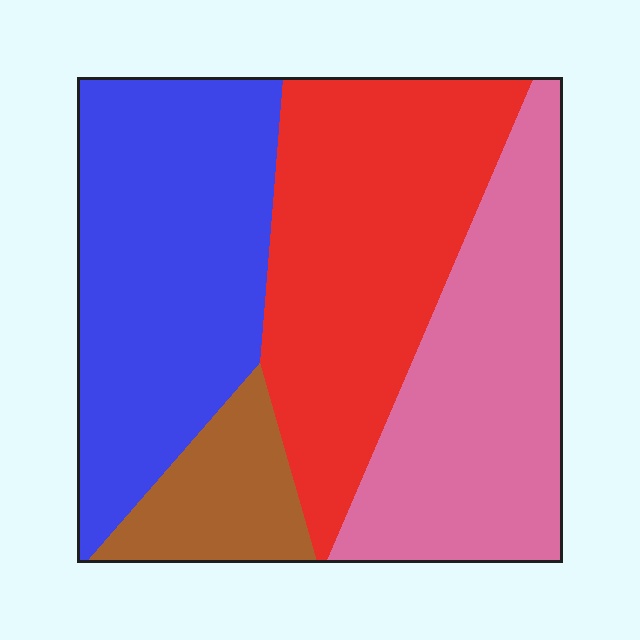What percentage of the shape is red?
Red takes up about one third (1/3) of the shape.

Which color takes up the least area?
Brown, at roughly 10%.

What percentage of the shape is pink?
Pink covers about 25% of the shape.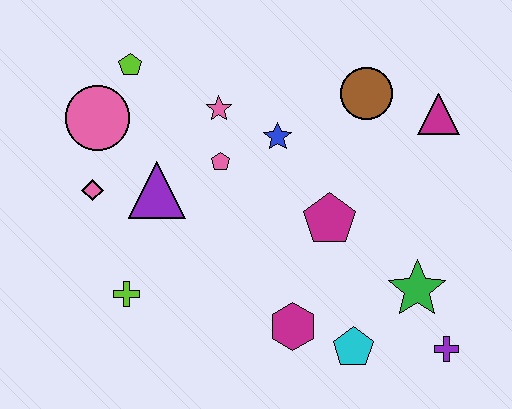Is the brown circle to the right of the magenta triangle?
No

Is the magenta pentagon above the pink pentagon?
No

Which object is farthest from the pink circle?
The purple cross is farthest from the pink circle.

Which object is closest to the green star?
The purple cross is closest to the green star.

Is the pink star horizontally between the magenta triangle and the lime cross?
Yes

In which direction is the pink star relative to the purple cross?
The pink star is above the purple cross.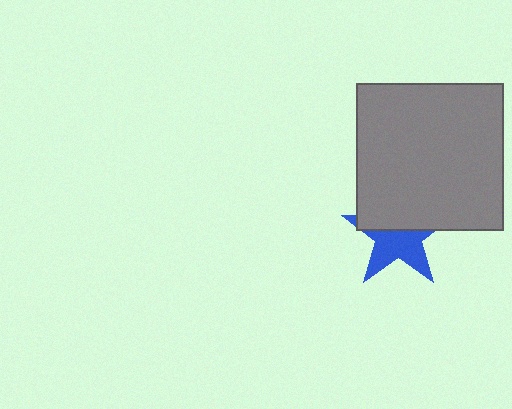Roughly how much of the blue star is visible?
About half of it is visible (roughly 52%).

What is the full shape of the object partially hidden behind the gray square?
The partially hidden object is a blue star.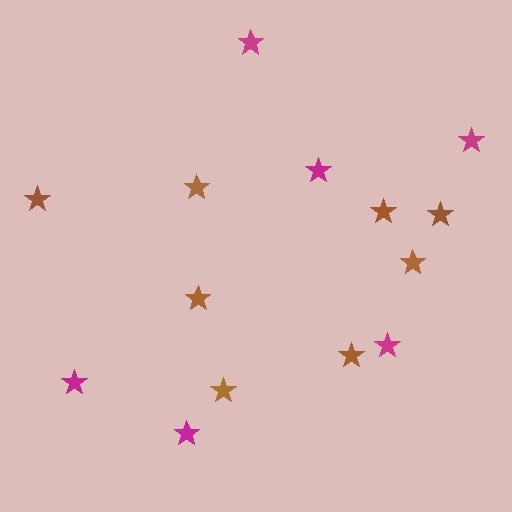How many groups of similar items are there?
There are 2 groups: one group of magenta stars (6) and one group of brown stars (8).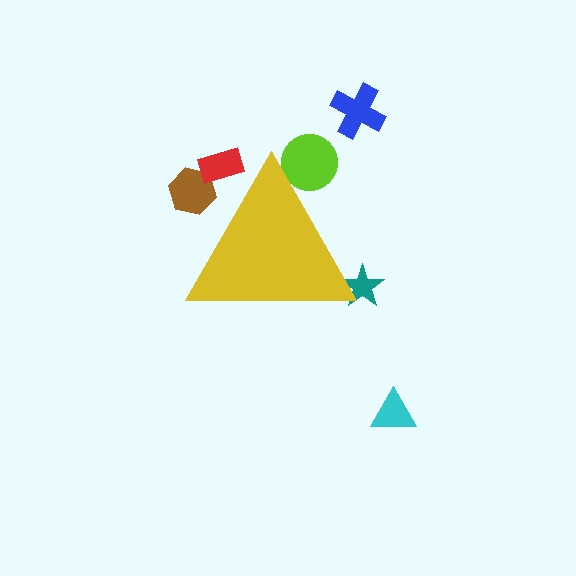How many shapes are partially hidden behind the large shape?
4 shapes are partially hidden.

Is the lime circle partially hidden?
Yes, the lime circle is partially hidden behind the yellow triangle.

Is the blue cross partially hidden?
No, the blue cross is fully visible.